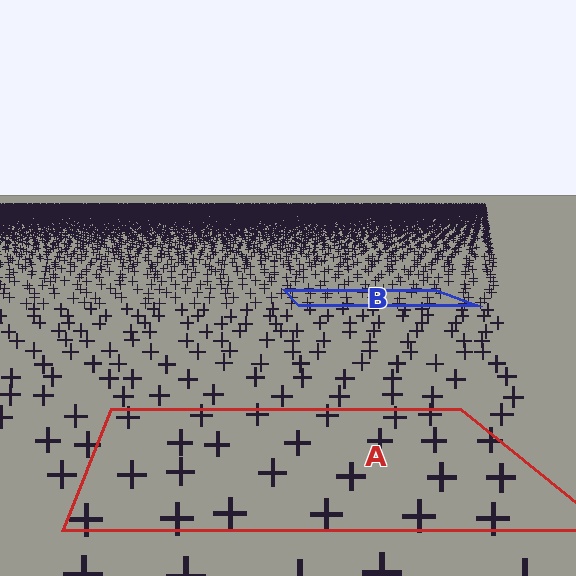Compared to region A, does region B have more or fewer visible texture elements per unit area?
Region B has more texture elements per unit area — they are packed more densely because it is farther away.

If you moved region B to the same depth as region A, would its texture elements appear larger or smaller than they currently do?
They would appear larger. At a closer depth, the same texture elements are projected at a bigger on-screen size.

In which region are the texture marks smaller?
The texture marks are smaller in region B, because it is farther away.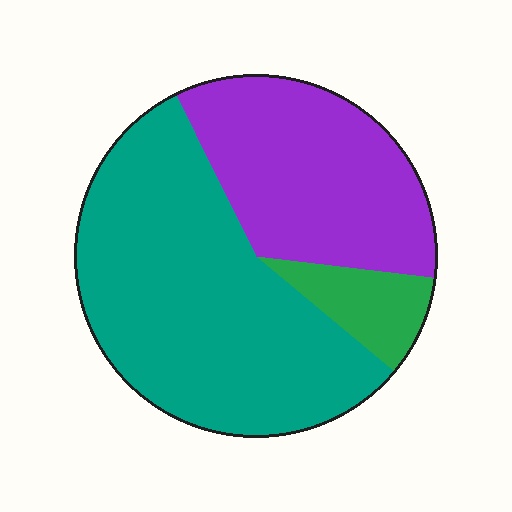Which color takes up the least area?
Green, at roughly 10%.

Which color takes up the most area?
Teal, at roughly 55%.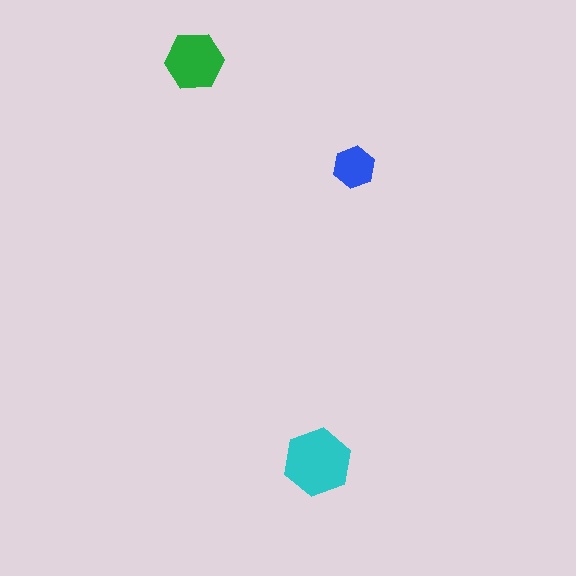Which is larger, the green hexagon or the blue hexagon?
The green one.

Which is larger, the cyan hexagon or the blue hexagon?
The cyan one.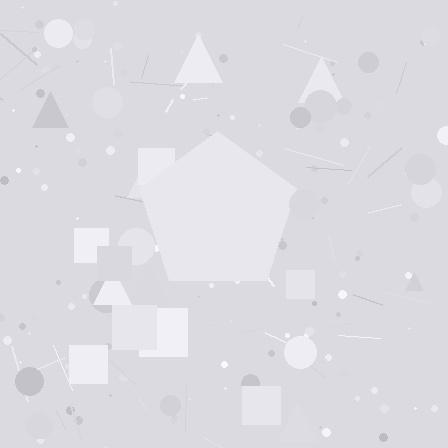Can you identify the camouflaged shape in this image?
The camouflaged shape is a pentagon.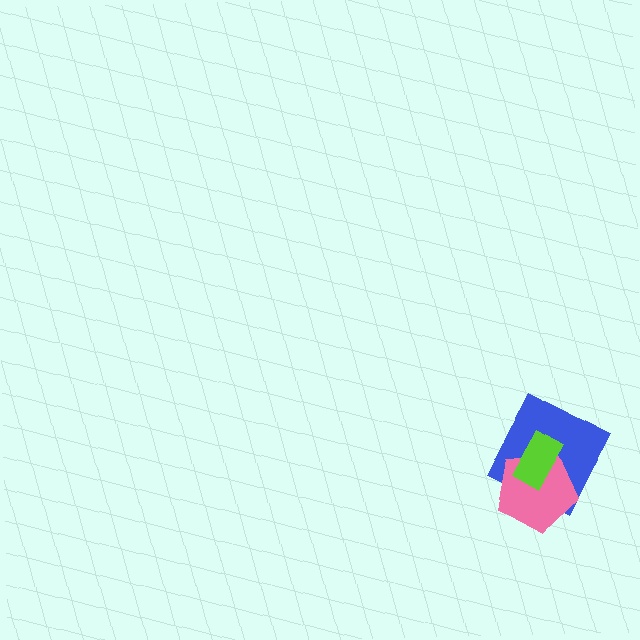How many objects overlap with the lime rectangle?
2 objects overlap with the lime rectangle.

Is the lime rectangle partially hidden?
No, no other shape covers it.